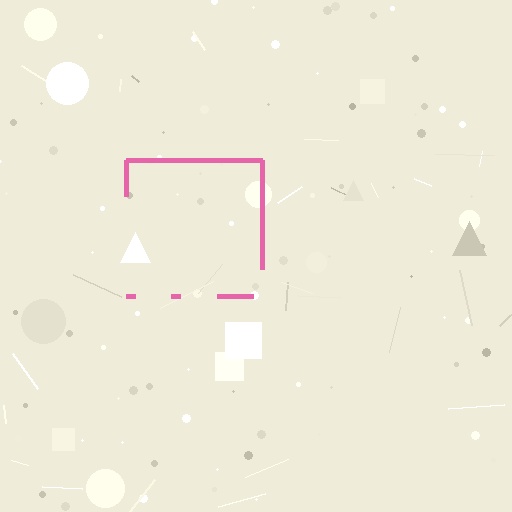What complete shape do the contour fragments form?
The contour fragments form a square.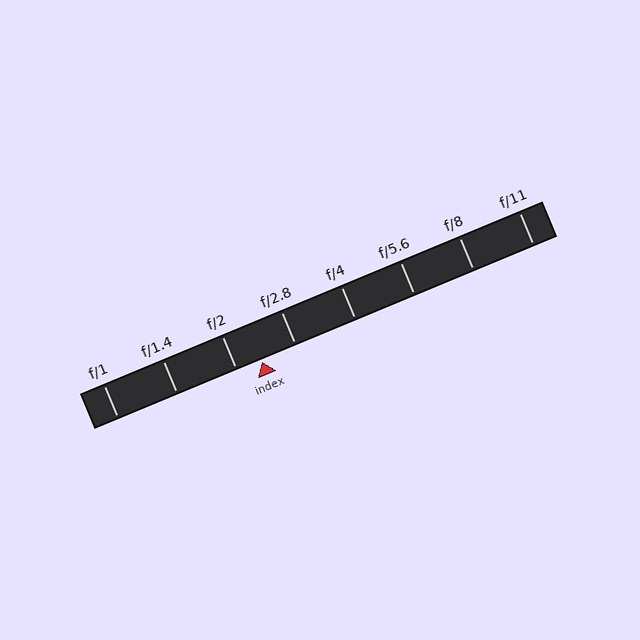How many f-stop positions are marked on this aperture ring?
There are 8 f-stop positions marked.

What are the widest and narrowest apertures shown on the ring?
The widest aperture shown is f/1 and the narrowest is f/11.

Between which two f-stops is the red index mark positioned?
The index mark is between f/2 and f/2.8.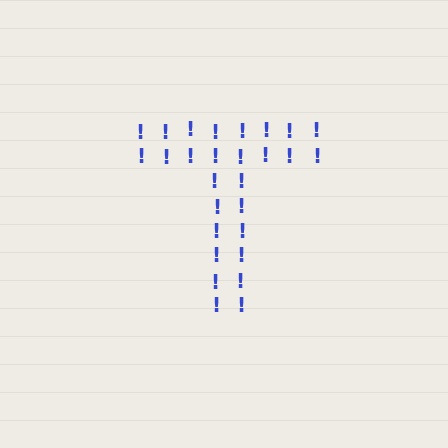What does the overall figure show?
The overall figure shows the letter T.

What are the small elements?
The small elements are exclamation marks.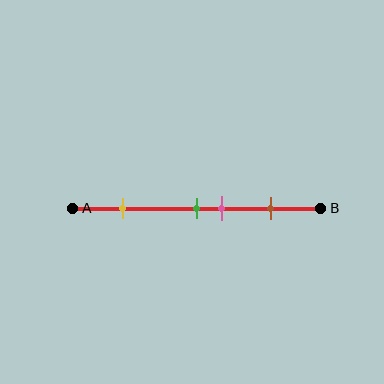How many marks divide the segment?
There are 4 marks dividing the segment.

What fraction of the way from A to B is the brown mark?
The brown mark is approximately 80% (0.8) of the way from A to B.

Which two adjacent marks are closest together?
The green and pink marks are the closest adjacent pair.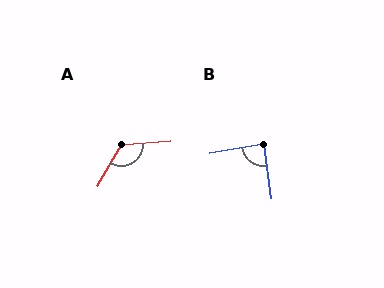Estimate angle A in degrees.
Approximately 124 degrees.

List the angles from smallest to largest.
B (88°), A (124°).